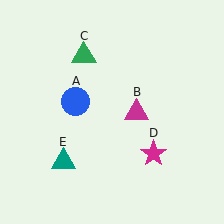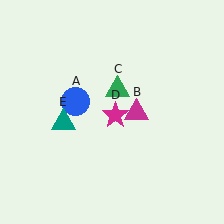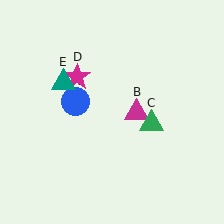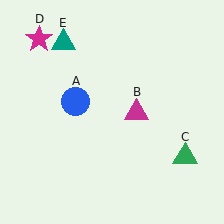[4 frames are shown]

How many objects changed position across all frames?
3 objects changed position: green triangle (object C), magenta star (object D), teal triangle (object E).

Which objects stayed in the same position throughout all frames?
Blue circle (object A) and magenta triangle (object B) remained stationary.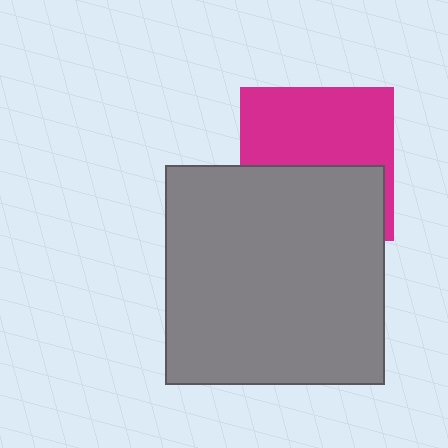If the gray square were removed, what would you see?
You would see the complete magenta square.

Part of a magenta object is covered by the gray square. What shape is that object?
It is a square.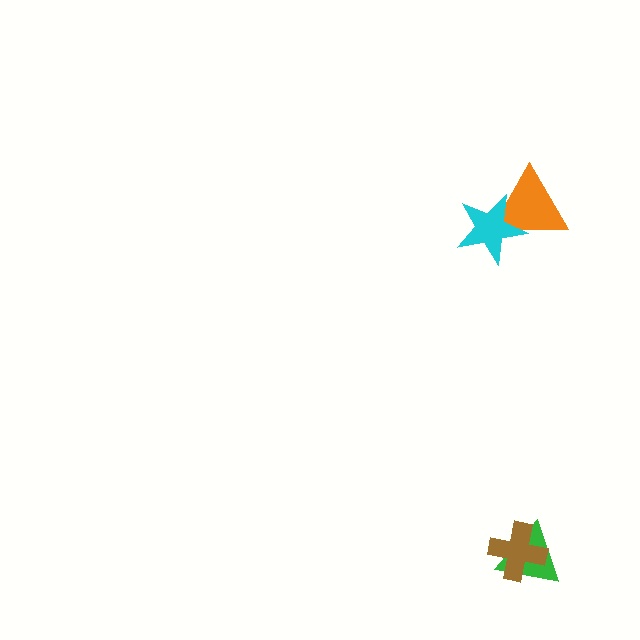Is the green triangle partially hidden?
Yes, it is partially covered by another shape.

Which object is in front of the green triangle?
The brown cross is in front of the green triangle.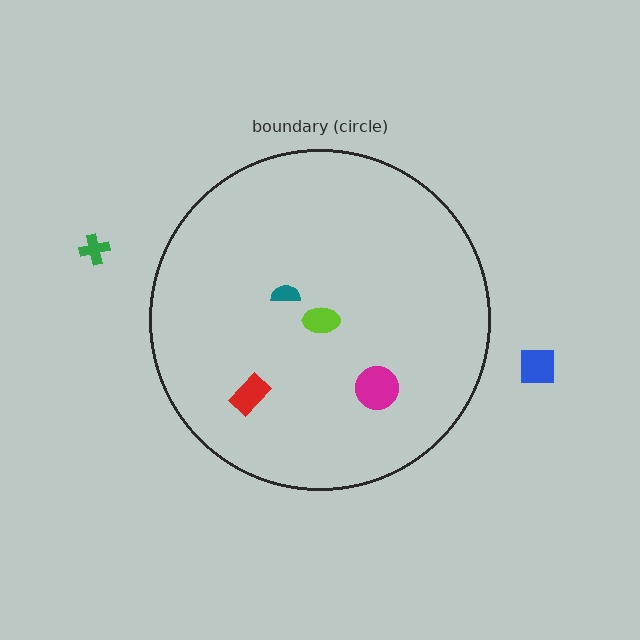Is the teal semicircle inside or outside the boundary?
Inside.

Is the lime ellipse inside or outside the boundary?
Inside.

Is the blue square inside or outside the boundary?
Outside.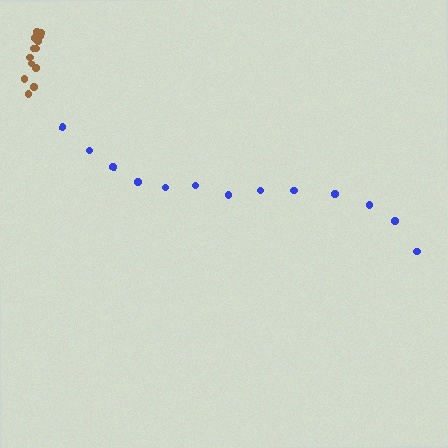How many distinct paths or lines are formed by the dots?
There are 2 distinct paths.